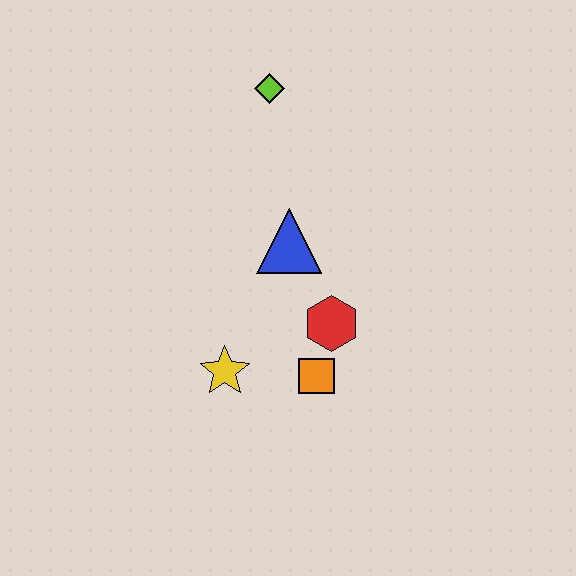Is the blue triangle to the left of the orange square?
Yes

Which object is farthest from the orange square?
The lime diamond is farthest from the orange square.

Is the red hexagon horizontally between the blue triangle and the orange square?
No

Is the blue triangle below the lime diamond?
Yes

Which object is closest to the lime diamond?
The blue triangle is closest to the lime diamond.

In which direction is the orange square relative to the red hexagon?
The orange square is below the red hexagon.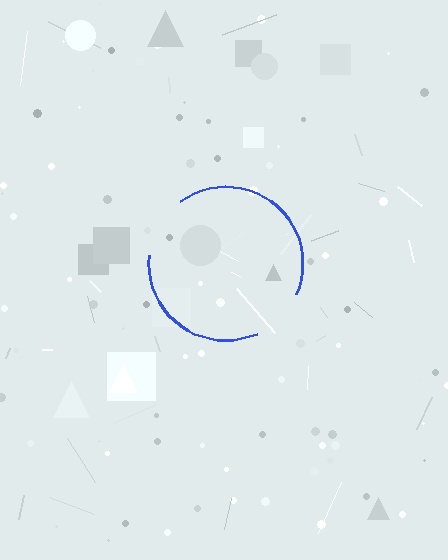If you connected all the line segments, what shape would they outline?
They would outline a circle.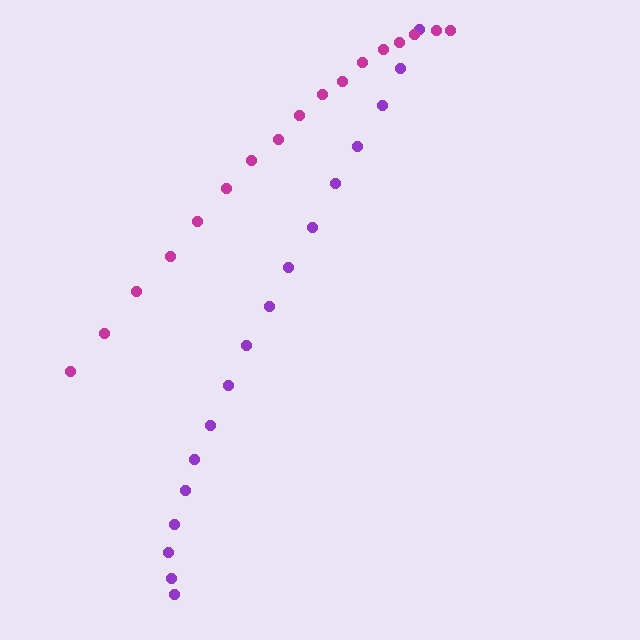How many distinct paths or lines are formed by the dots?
There are 2 distinct paths.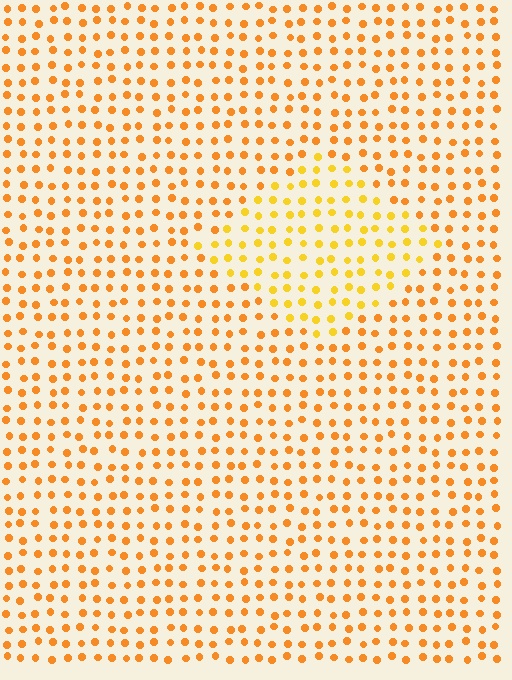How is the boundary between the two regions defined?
The boundary is defined purely by a slight shift in hue (about 21 degrees). Spacing, size, and orientation are identical on both sides.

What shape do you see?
I see a diamond.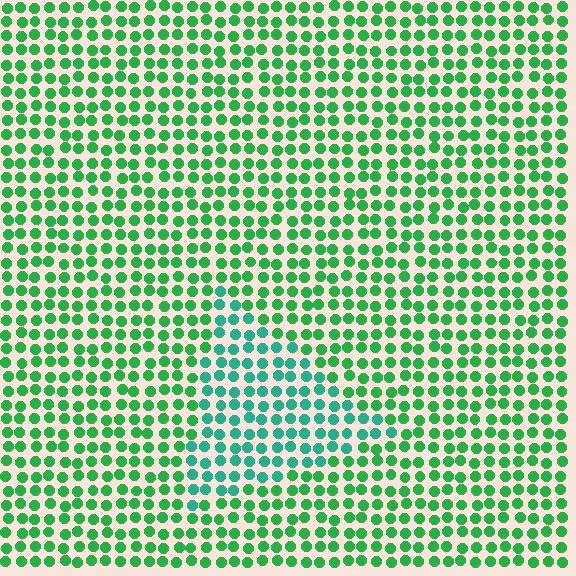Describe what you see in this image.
The image is filled with small green elements in a uniform arrangement. A triangle-shaped region is visible where the elements are tinted to a slightly different hue, forming a subtle color boundary.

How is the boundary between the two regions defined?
The boundary is defined purely by a slight shift in hue (about 31 degrees). Spacing, size, and orientation are identical on both sides.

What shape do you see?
I see a triangle.